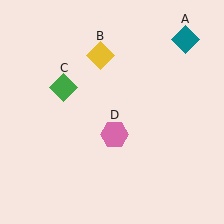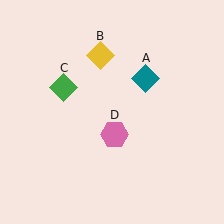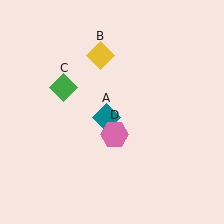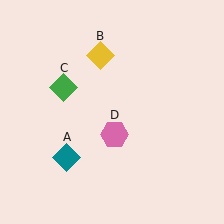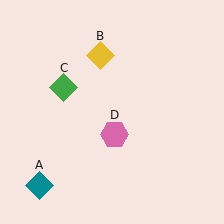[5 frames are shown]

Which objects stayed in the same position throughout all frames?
Yellow diamond (object B) and green diamond (object C) and pink hexagon (object D) remained stationary.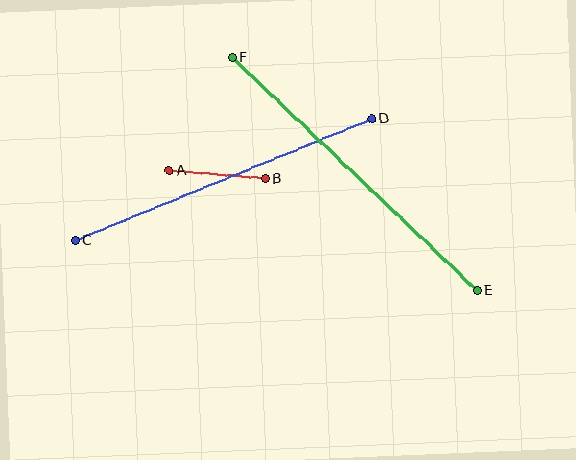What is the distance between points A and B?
The distance is approximately 96 pixels.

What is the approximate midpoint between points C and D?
The midpoint is at approximately (224, 180) pixels.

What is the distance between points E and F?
The distance is approximately 338 pixels.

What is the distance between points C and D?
The distance is approximately 320 pixels.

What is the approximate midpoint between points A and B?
The midpoint is at approximately (217, 175) pixels.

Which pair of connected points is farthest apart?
Points E and F are farthest apart.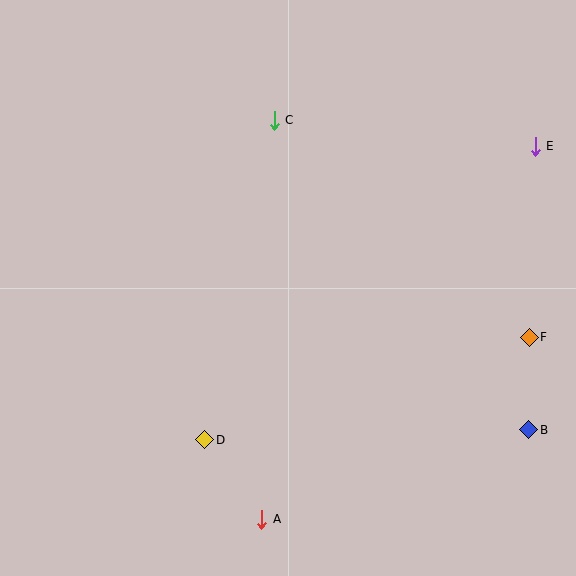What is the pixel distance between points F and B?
The distance between F and B is 92 pixels.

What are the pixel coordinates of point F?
Point F is at (529, 337).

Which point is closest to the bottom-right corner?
Point B is closest to the bottom-right corner.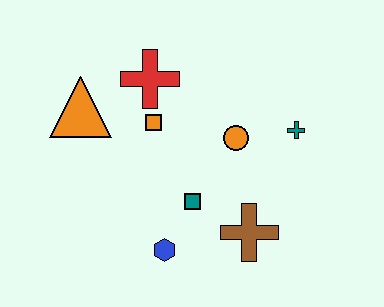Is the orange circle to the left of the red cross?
No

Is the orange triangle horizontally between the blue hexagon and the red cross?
No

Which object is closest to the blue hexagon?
The teal square is closest to the blue hexagon.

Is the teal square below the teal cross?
Yes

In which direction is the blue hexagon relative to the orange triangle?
The blue hexagon is below the orange triangle.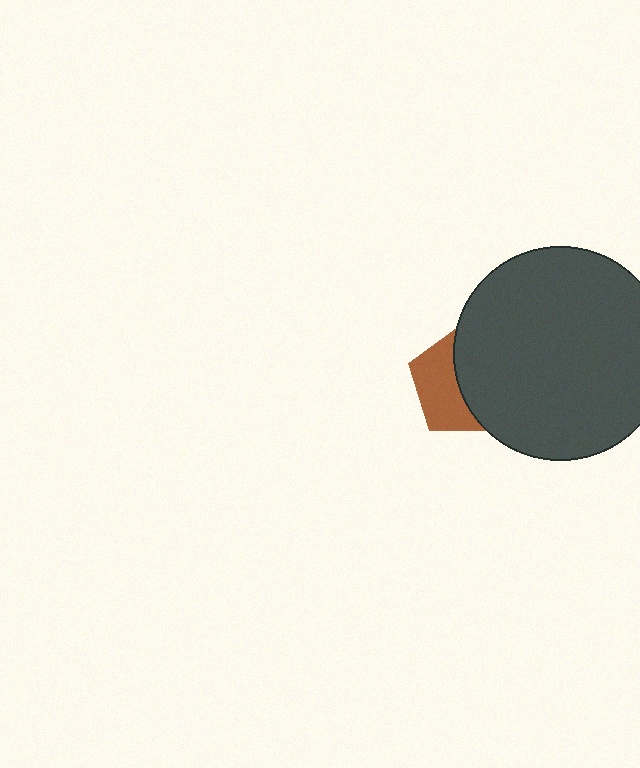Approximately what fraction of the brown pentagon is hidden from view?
Roughly 54% of the brown pentagon is hidden behind the dark gray circle.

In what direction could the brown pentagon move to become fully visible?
The brown pentagon could move left. That would shift it out from behind the dark gray circle entirely.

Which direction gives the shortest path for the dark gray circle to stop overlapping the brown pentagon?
Moving right gives the shortest separation.